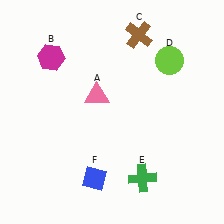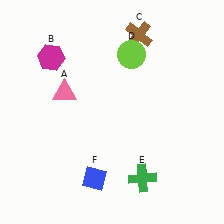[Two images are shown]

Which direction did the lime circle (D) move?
The lime circle (D) moved left.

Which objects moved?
The objects that moved are: the pink triangle (A), the lime circle (D).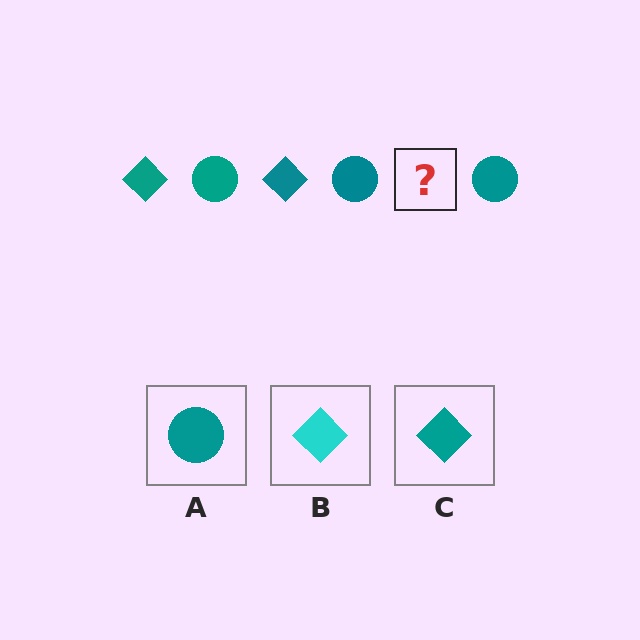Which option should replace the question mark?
Option C.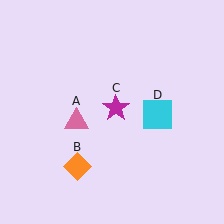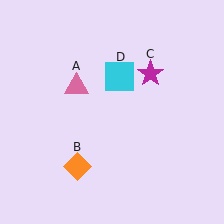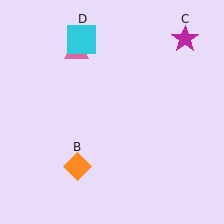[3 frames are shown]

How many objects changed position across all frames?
3 objects changed position: pink triangle (object A), magenta star (object C), cyan square (object D).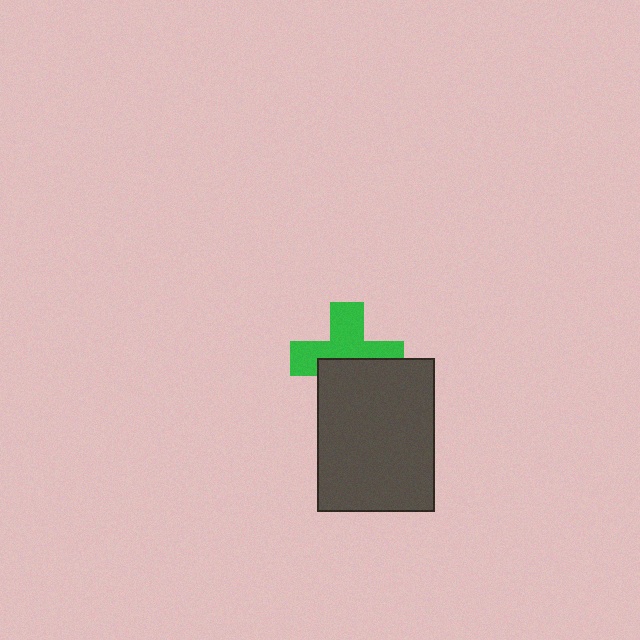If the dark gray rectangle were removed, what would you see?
You would see the complete green cross.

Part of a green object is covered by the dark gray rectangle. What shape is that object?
It is a cross.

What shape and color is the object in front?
The object in front is a dark gray rectangle.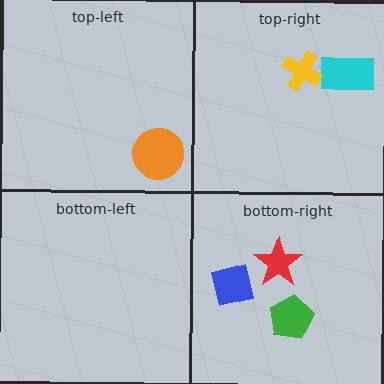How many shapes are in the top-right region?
2.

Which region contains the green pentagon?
The bottom-right region.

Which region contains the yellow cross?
The top-right region.